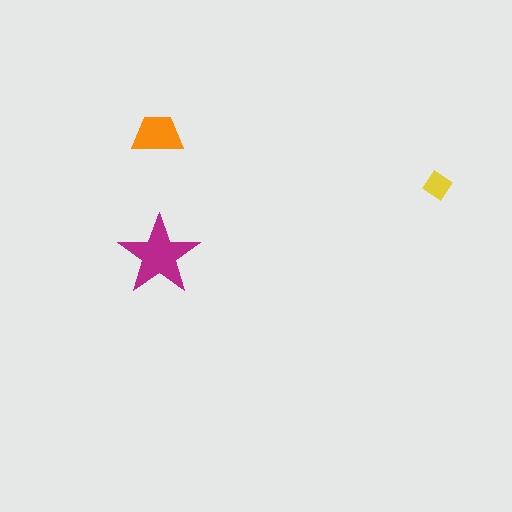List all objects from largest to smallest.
The magenta star, the orange trapezoid, the yellow diamond.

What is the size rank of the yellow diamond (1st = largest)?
3rd.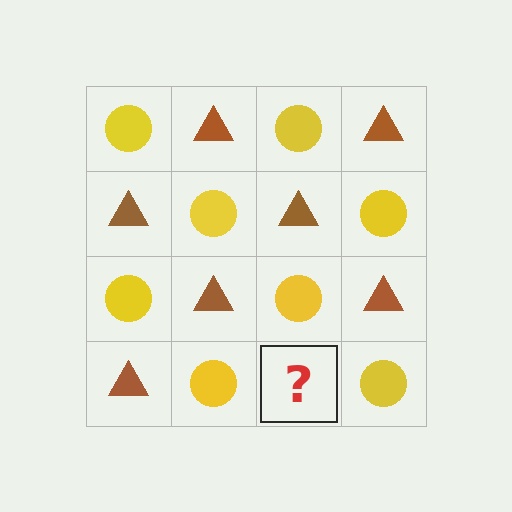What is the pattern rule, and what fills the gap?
The rule is that it alternates yellow circle and brown triangle in a checkerboard pattern. The gap should be filled with a brown triangle.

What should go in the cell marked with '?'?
The missing cell should contain a brown triangle.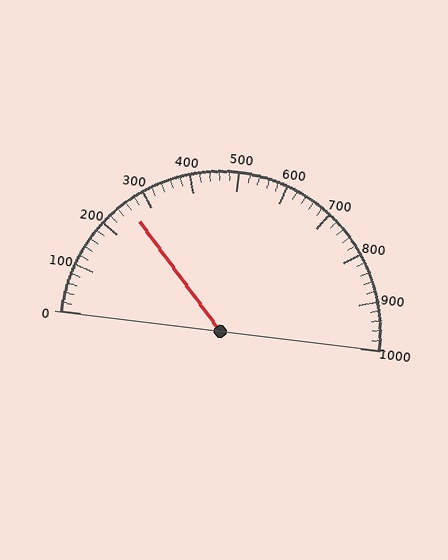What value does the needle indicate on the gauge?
The needle indicates approximately 260.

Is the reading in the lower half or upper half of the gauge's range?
The reading is in the lower half of the range (0 to 1000).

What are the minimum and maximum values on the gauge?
The gauge ranges from 0 to 1000.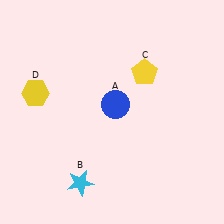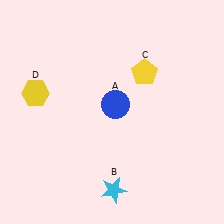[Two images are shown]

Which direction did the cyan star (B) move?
The cyan star (B) moved right.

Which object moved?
The cyan star (B) moved right.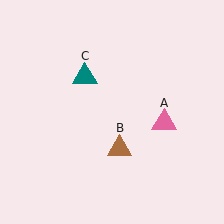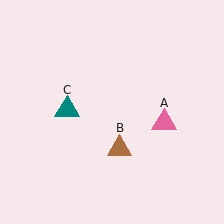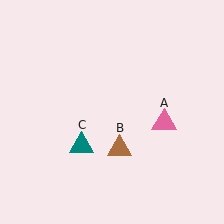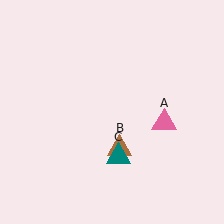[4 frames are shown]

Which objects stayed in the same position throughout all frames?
Pink triangle (object A) and brown triangle (object B) remained stationary.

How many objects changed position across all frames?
1 object changed position: teal triangle (object C).